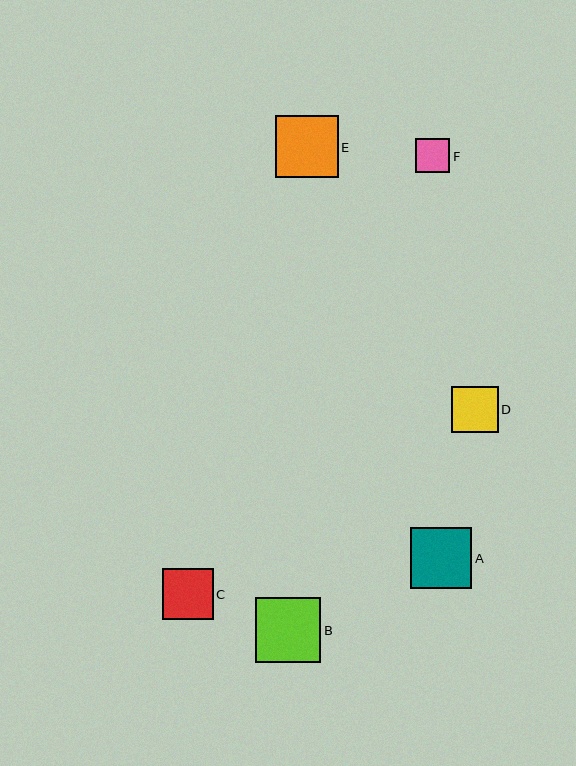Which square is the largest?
Square B is the largest with a size of approximately 65 pixels.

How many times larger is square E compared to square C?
Square E is approximately 1.2 times the size of square C.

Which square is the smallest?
Square F is the smallest with a size of approximately 34 pixels.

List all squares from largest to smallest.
From largest to smallest: B, E, A, C, D, F.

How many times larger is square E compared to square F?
Square E is approximately 1.8 times the size of square F.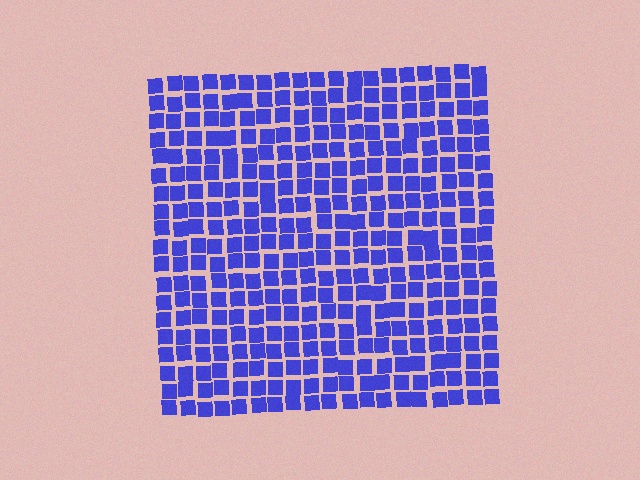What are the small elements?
The small elements are squares.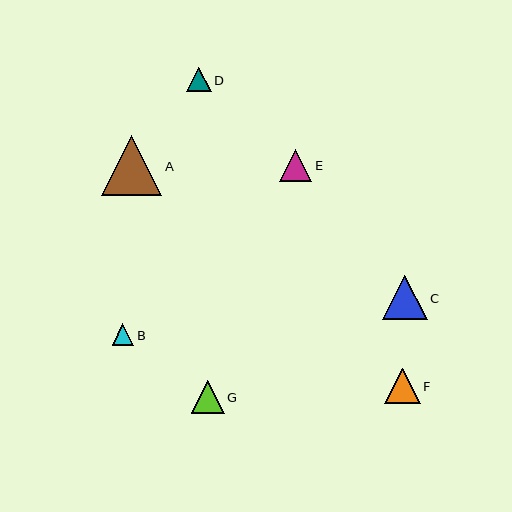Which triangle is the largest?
Triangle A is the largest with a size of approximately 60 pixels.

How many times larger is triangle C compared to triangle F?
Triangle C is approximately 1.3 times the size of triangle F.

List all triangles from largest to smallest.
From largest to smallest: A, C, F, G, E, D, B.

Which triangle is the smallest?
Triangle B is the smallest with a size of approximately 22 pixels.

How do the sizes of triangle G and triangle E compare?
Triangle G and triangle E are approximately the same size.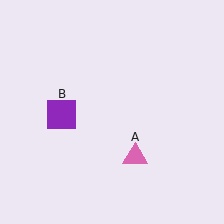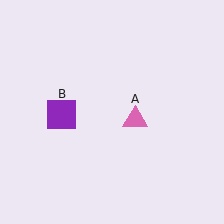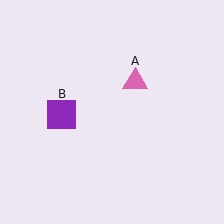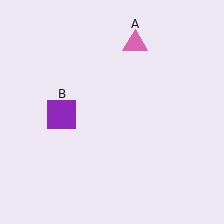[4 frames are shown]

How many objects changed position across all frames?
1 object changed position: pink triangle (object A).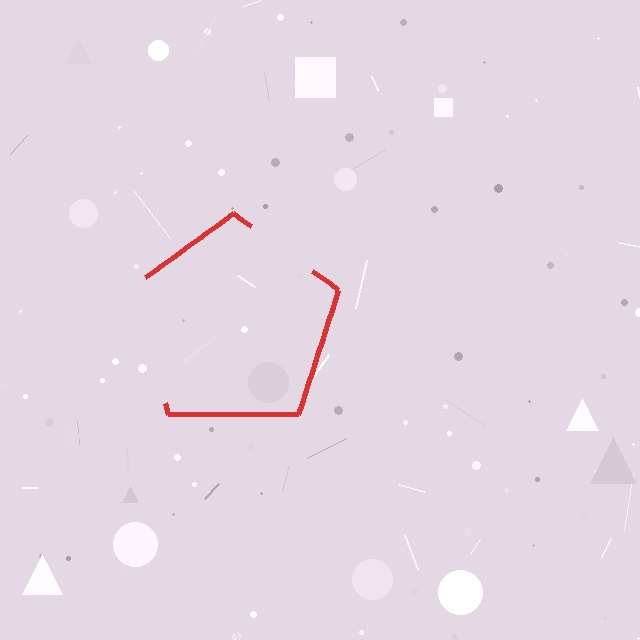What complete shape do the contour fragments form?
The contour fragments form a pentagon.